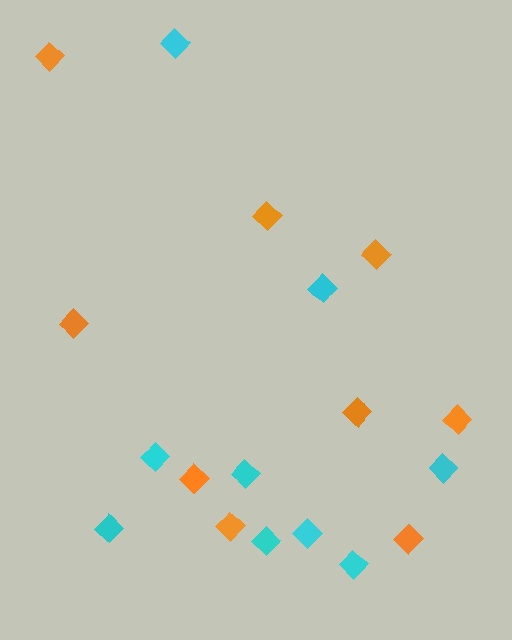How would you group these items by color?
There are 2 groups: one group of cyan diamonds (9) and one group of orange diamonds (9).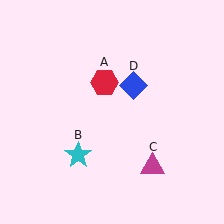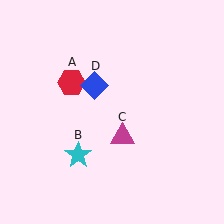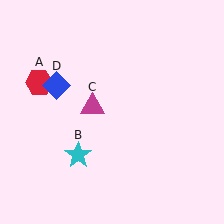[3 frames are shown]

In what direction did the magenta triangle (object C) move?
The magenta triangle (object C) moved up and to the left.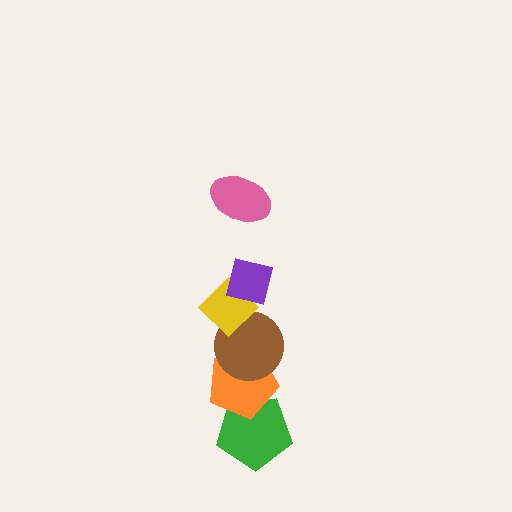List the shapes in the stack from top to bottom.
From top to bottom: the pink ellipse, the purple square, the yellow diamond, the brown circle, the orange pentagon, the green pentagon.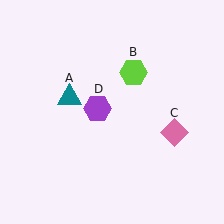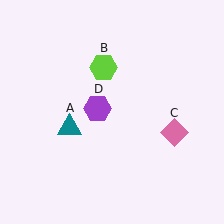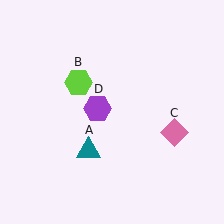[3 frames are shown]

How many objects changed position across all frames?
2 objects changed position: teal triangle (object A), lime hexagon (object B).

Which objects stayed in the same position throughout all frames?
Pink diamond (object C) and purple hexagon (object D) remained stationary.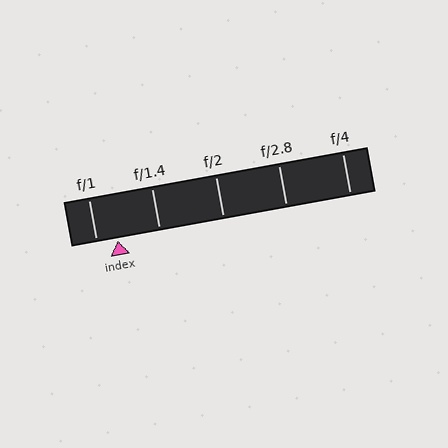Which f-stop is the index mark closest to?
The index mark is closest to f/1.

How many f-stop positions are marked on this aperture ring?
There are 5 f-stop positions marked.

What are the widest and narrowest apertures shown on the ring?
The widest aperture shown is f/1 and the narrowest is f/4.